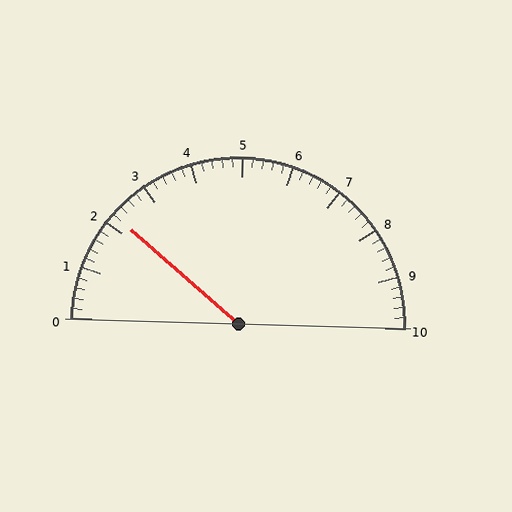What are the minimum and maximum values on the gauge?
The gauge ranges from 0 to 10.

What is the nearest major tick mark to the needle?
The nearest major tick mark is 2.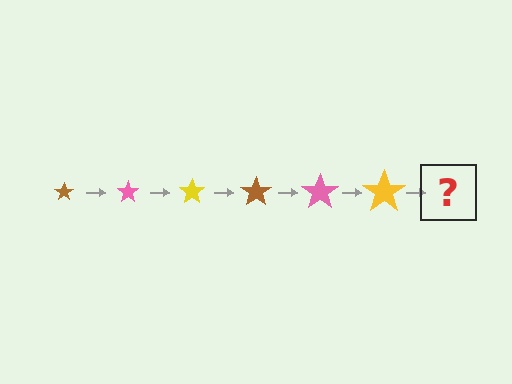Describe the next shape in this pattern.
It should be a brown star, larger than the previous one.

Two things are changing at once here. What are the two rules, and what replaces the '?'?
The two rules are that the star grows larger each step and the color cycles through brown, pink, and yellow. The '?' should be a brown star, larger than the previous one.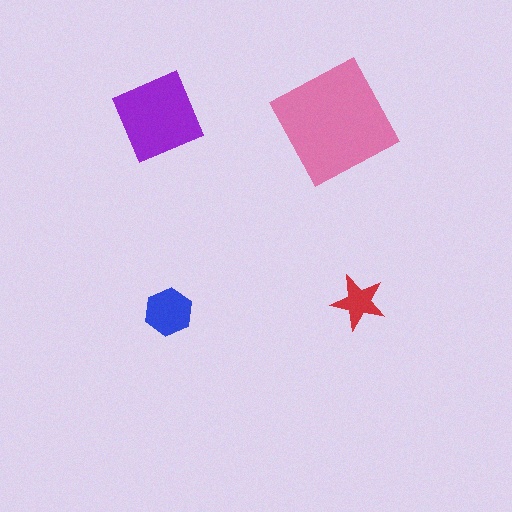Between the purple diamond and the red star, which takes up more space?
The purple diamond.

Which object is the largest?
The pink square.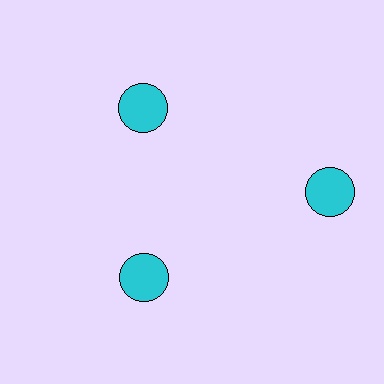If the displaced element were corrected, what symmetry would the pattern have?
It would have 3-fold rotational symmetry — the pattern would map onto itself every 120 degrees.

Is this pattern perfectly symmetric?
No. The 3 cyan circles are arranged in a ring, but one element near the 3 o'clock position is pushed outward from the center, breaking the 3-fold rotational symmetry.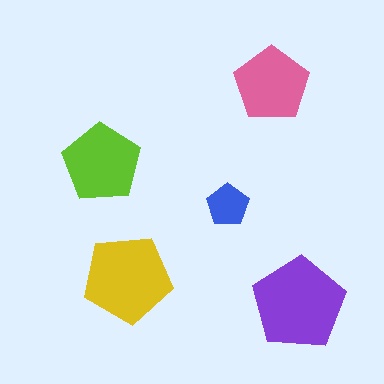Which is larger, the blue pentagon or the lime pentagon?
The lime one.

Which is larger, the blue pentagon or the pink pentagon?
The pink one.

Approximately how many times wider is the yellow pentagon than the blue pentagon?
About 2 times wider.